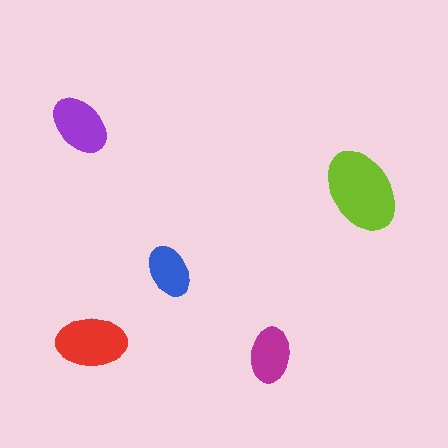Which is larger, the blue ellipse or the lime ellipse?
The lime one.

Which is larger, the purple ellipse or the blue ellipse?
The purple one.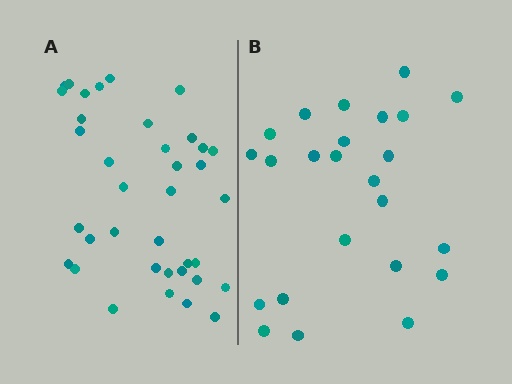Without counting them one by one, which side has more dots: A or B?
Region A (the left region) has more dots.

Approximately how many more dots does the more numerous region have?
Region A has approximately 15 more dots than region B.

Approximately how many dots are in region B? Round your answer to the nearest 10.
About 20 dots. (The exact count is 24, which rounds to 20.)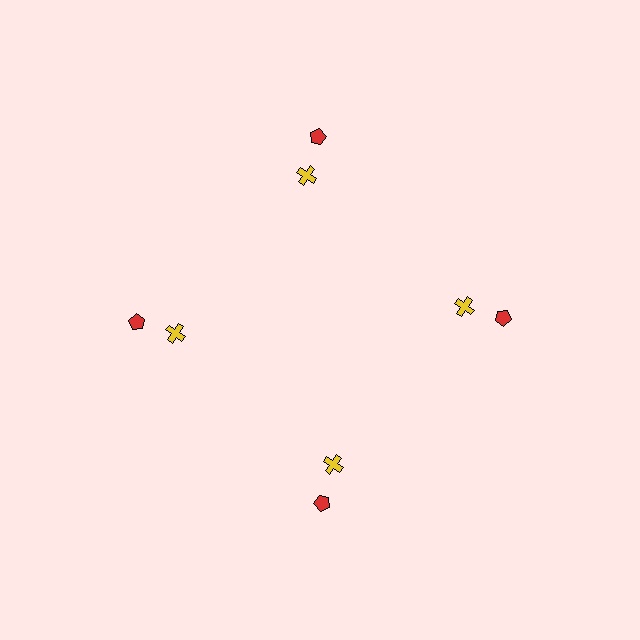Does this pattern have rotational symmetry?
Yes, this pattern has 4-fold rotational symmetry. It looks the same after rotating 90 degrees around the center.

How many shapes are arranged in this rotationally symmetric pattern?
There are 8 shapes, arranged in 4 groups of 2.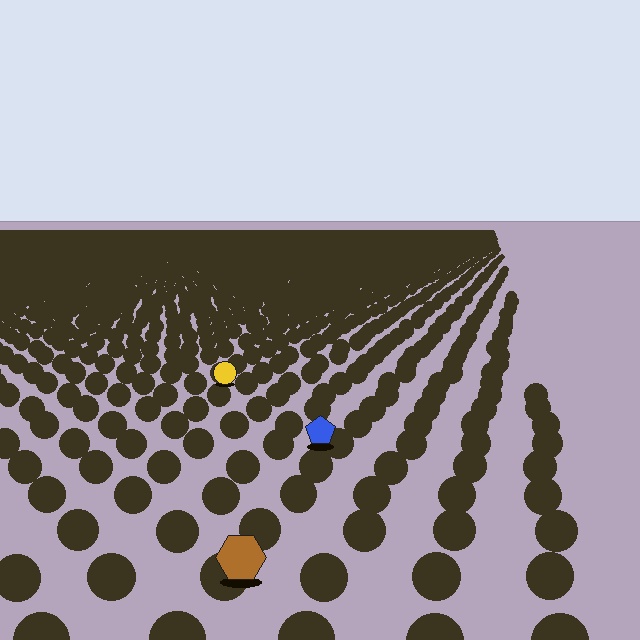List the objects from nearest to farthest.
From nearest to farthest: the brown hexagon, the blue pentagon, the yellow circle.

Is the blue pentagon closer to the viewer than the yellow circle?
Yes. The blue pentagon is closer — you can tell from the texture gradient: the ground texture is coarser near it.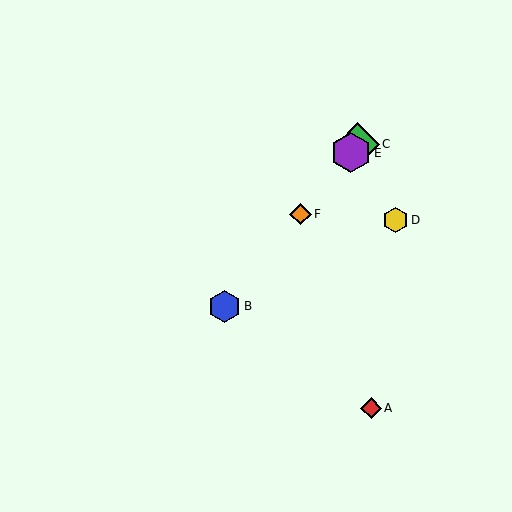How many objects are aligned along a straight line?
4 objects (B, C, E, F) are aligned along a straight line.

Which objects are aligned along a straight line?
Objects B, C, E, F are aligned along a straight line.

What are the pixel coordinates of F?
Object F is at (300, 214).